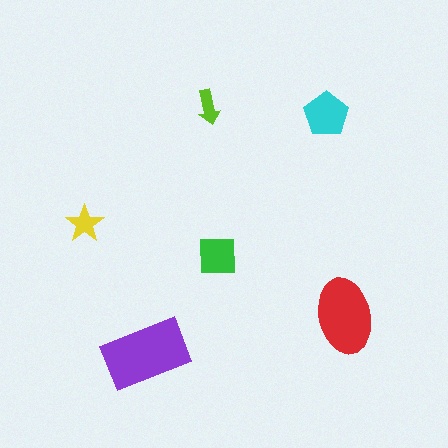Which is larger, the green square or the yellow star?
The green square.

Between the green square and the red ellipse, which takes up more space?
The red ellipse.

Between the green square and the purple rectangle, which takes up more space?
The purple rectangle.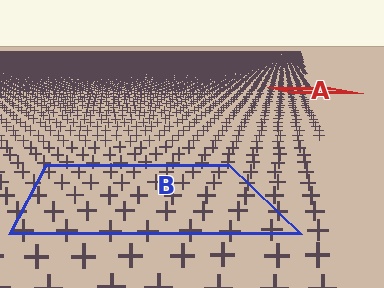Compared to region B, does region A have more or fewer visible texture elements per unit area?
Region A has more texture elements per unit area — they are packed more densely because it is farther away.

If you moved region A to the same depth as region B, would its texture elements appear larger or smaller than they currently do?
They would appear larger. At a closer depth, the same texture elements are projected at a bigger on-screen size.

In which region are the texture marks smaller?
The texture marks are smaller in region A, because it is farther away.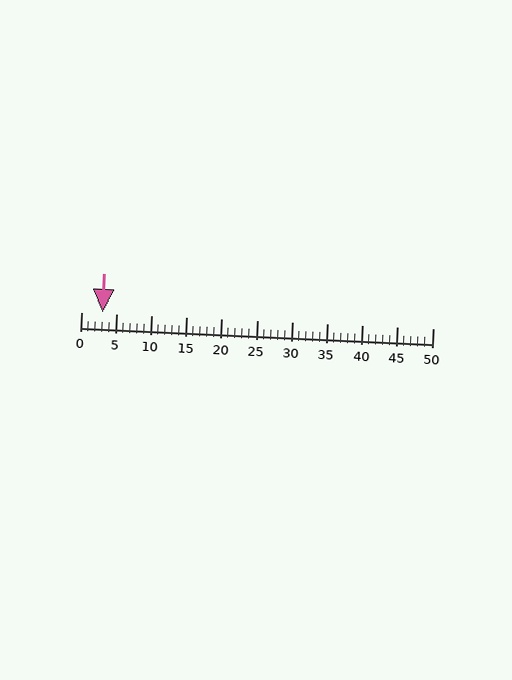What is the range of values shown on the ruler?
The ruler shows values from 0 to 50.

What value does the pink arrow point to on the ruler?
The pink arrow points to approximately 3.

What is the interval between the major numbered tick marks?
The major tick marks are spaced 5 units apart.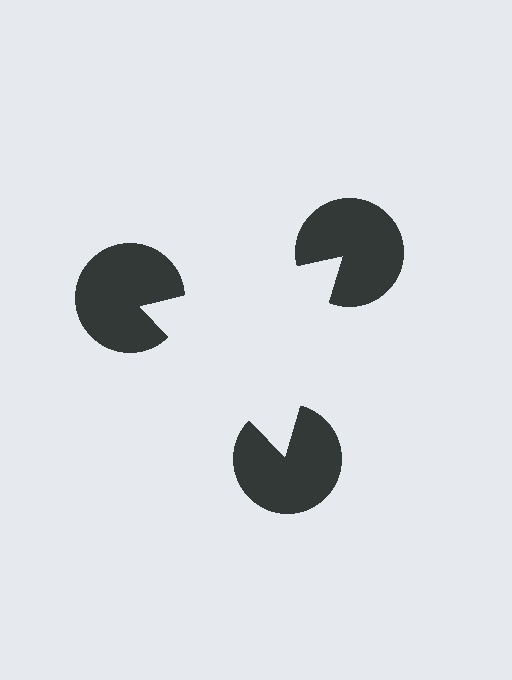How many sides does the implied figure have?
3 sides.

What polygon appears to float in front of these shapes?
An illusory triangle — its edges are inferred from the aligned wedge cuts in the pac-man discs, not physically drawn.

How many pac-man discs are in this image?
There are 3 — one at each vertex of the illusory triangle.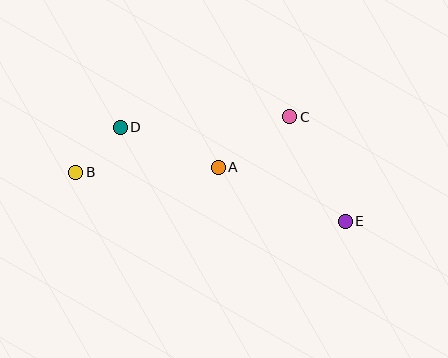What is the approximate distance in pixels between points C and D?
The distance between C and D is approximately 170 pixels.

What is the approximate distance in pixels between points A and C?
The distance between A and C is approximately 88 pixels.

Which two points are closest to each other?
Points B and D are closest to each other.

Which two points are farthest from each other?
Points B and E are farthest from each other.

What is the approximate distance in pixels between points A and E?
The distance between A and E is approximately 138 pixels.